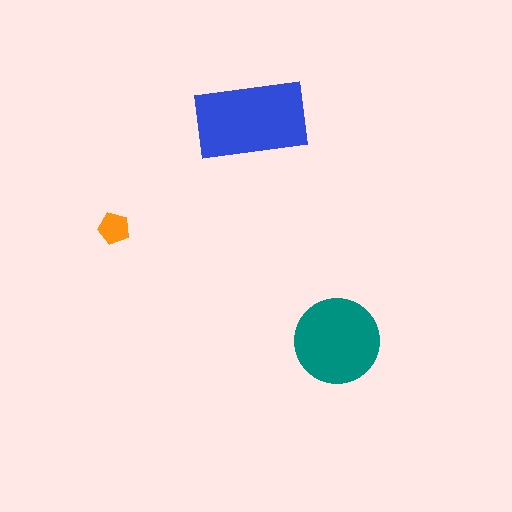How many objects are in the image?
There are 3 objects in the image.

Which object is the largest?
The blue rectangle.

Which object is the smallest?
The orange pentagon.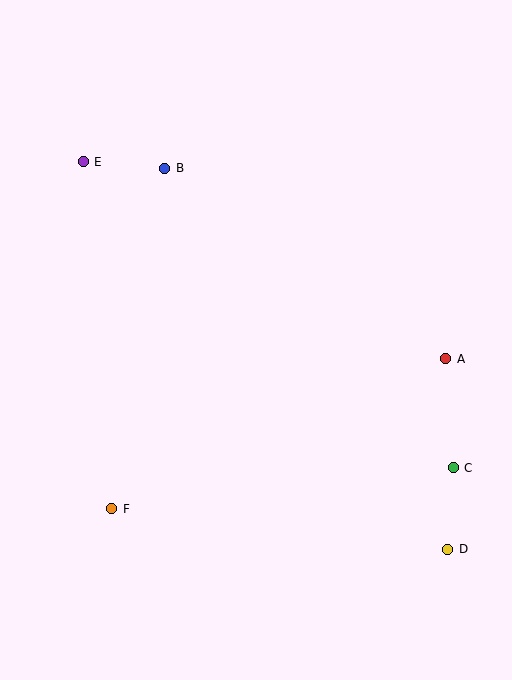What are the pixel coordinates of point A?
Point A is at (446, 359).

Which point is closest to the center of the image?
Point A at (446, 359) is closest to the center.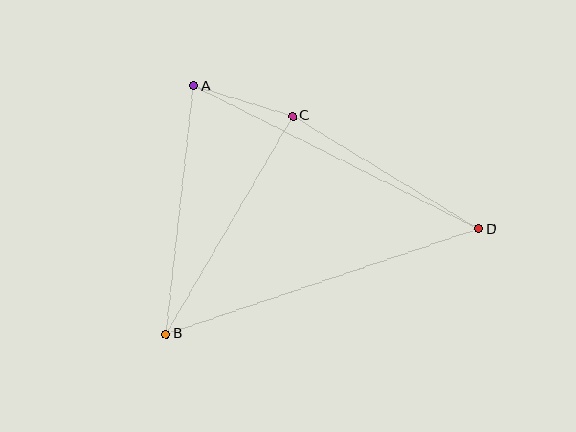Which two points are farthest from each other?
Points B and D are farthest from each other.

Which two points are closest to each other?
Points A and C are closest to each other.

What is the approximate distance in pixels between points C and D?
The distance between C and D is approximately 218 pixels.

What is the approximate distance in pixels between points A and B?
The distance between A and B is approximately 249 pixels.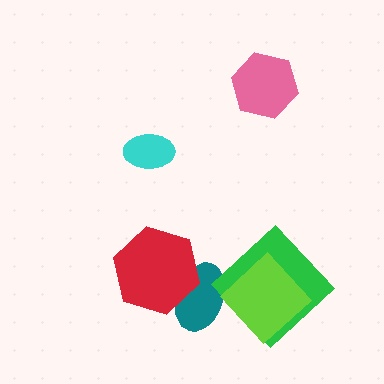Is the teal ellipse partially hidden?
Yes, it is partially covered by another shape.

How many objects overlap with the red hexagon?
1 object overlaps with the red hexagon.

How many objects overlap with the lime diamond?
2 objects overlap with the lime diamond.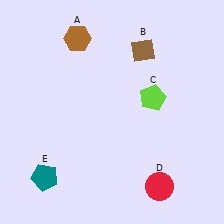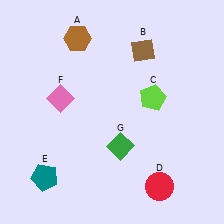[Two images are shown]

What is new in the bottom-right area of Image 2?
A green diamond (G) was added in the bottom-right area of Image 2.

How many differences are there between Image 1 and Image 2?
There are 2 differences between the two images.